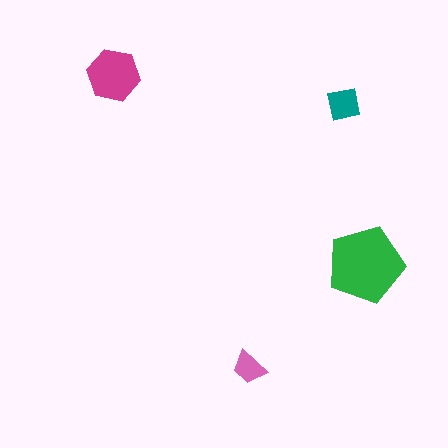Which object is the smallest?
The pink trapezoid.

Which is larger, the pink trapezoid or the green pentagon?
The green pentagon.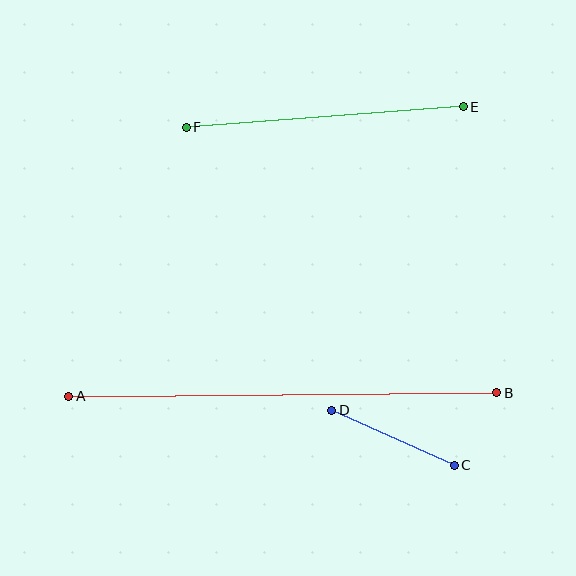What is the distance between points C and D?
The distance is approximately 135 pixels.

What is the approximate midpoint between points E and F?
The midpoint is at approximately (325, 117) pixels.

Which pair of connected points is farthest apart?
Points A and B are farthest apart.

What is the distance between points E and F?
The distance is approximately 278 pixels.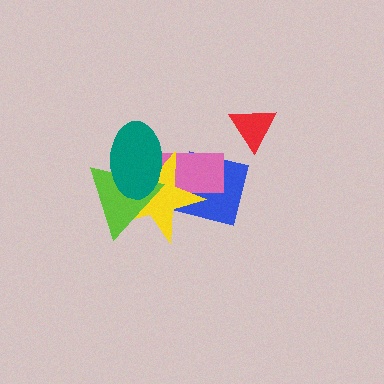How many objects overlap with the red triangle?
0 objects overlap with the red triangle.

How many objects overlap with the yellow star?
4 objects overlap with the yellow star.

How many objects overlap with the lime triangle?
2 objects overlap with the lime triangle.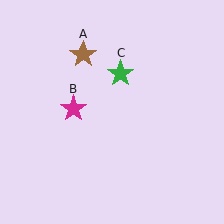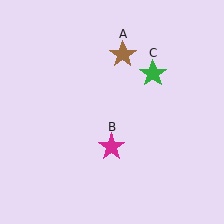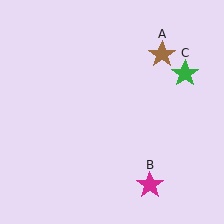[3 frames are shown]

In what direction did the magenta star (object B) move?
The magenta star (object B) moved down and to the right.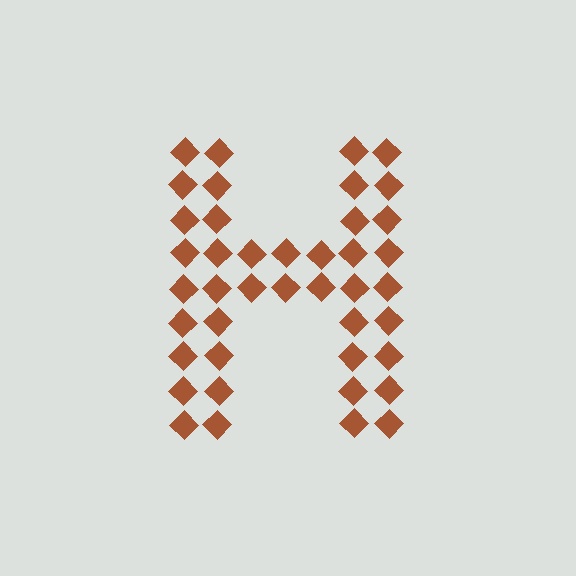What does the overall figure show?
The overall figure shows the letter H.